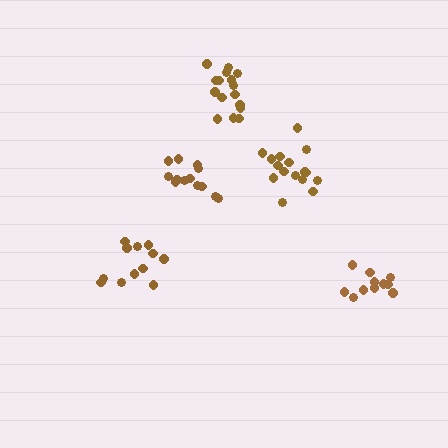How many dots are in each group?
Group 1: 12 dots, Group 2: 16 dots, Group 3: 13 dots, Group 4: 11 dots, Group 5: 16 dots (68 total).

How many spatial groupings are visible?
There are 5 spatial groupings.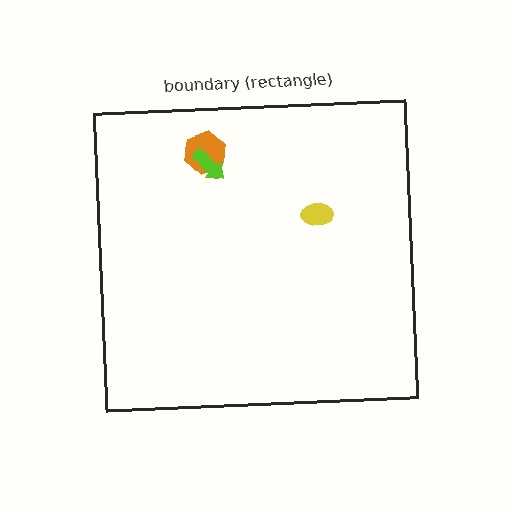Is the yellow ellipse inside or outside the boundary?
Inside.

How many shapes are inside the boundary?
3 inside, 0 outside.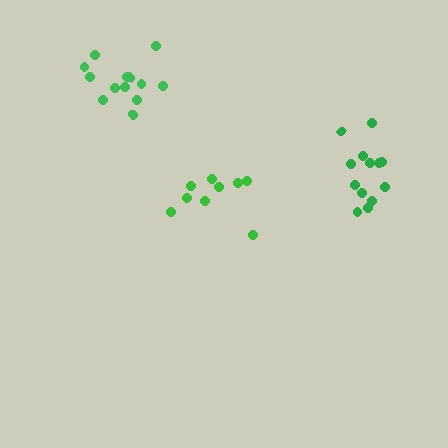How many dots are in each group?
Group 1: 13 dots, Group 2: 9 dots, Group 3: 13 dots (35 total).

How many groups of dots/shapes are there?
There are 3 groups.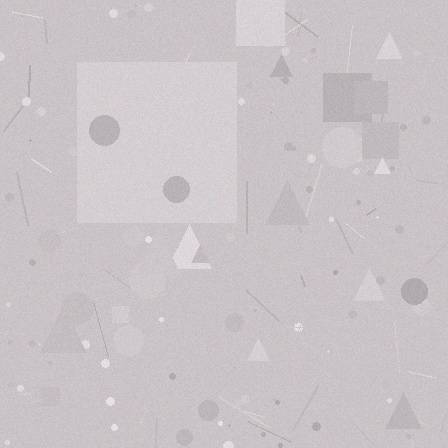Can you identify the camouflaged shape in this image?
The camouflaged shape is a square.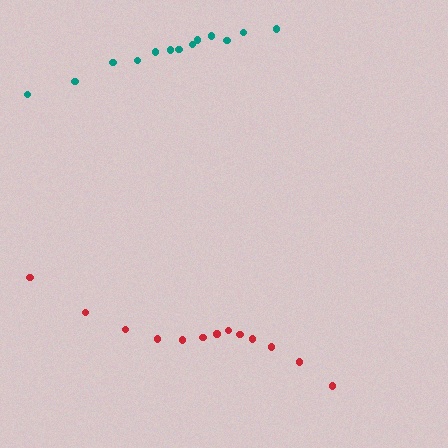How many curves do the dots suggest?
There are 2 distinct paths.